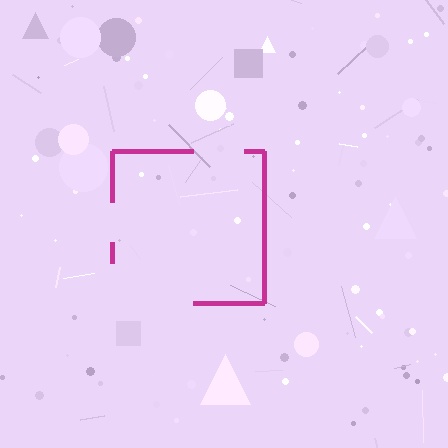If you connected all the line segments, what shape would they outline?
They would outline a square.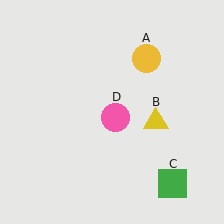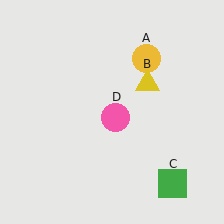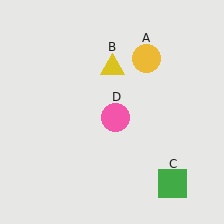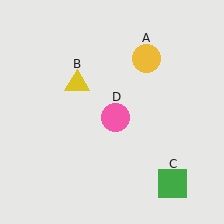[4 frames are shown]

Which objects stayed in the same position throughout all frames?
Yellow circle (object A) and green square (object C) and pink circle (object D) remained stationary.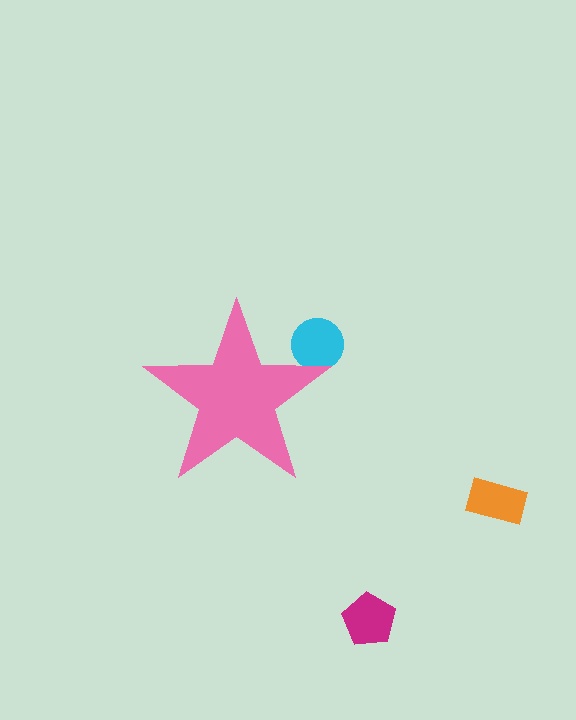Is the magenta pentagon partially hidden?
No, the magenta pentagon is fully visible.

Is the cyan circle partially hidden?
Yes, the cyan circle is partially hidden behind the pink star.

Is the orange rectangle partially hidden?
No, the orange rectangle is fully visible.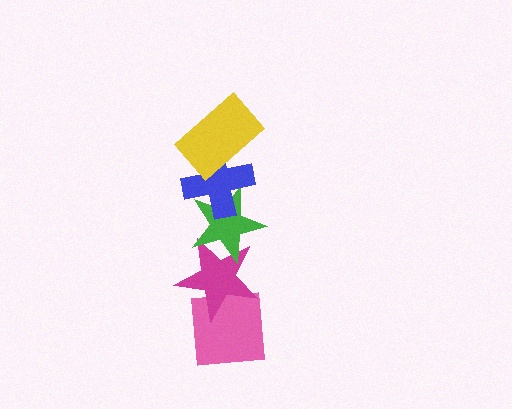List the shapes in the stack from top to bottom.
From top to bottom: the yellow rectangle, the blue cross, the green star, the magenta star, the pink square.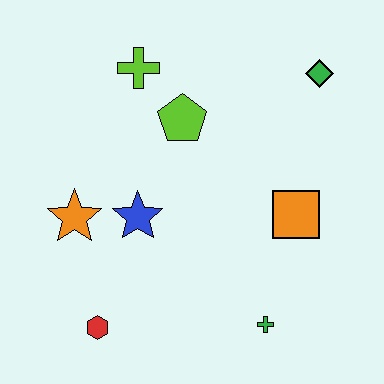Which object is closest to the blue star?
The orange star is closest to the blue star.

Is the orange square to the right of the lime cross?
Yes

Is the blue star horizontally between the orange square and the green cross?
No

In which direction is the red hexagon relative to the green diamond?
The red hexagon is below the green diamond.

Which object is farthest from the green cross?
The lime cross is farthest from the green cross.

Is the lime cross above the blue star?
Yes